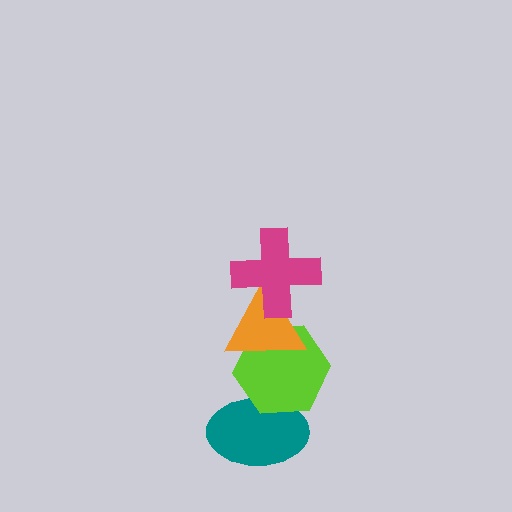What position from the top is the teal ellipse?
The teal ellipse is 4th from the top.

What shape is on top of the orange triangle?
The magenta cross is on top of the orange triangle.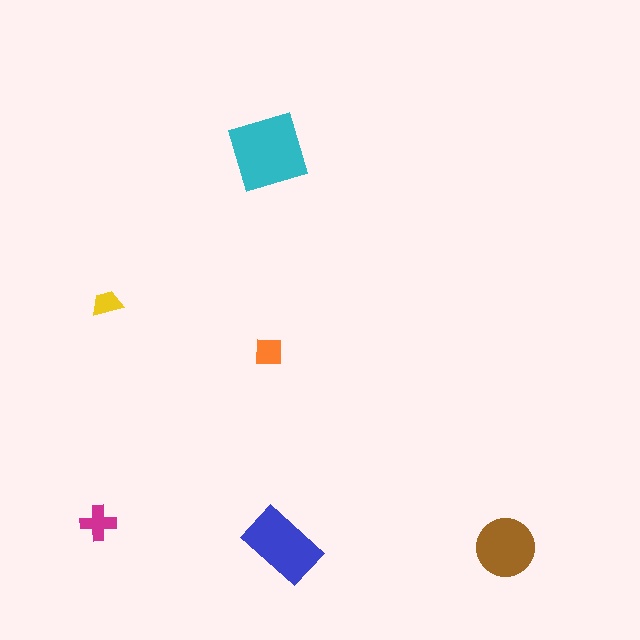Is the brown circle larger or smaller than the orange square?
Larger.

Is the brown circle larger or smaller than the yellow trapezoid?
Larger.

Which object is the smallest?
The yellow trapezoid.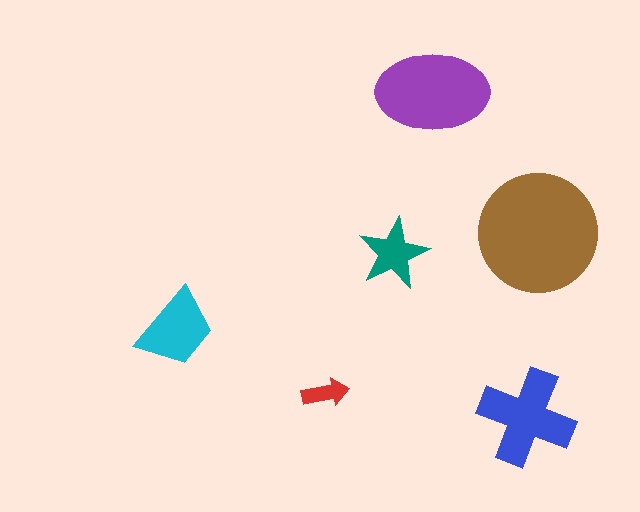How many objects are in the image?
There are 6 objects in the image.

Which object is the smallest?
The red arrow.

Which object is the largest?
The brown circle.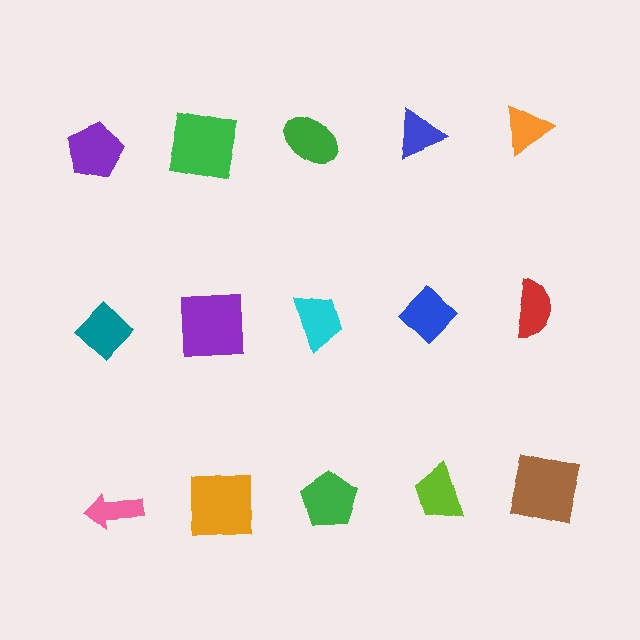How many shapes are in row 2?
5 shapes.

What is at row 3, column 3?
A green pentagon.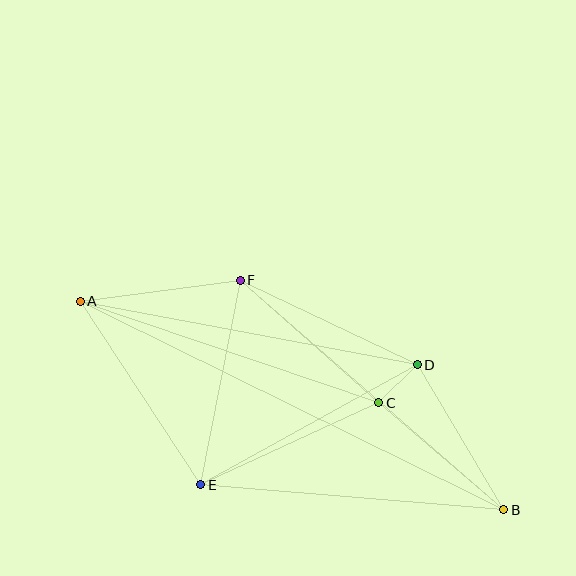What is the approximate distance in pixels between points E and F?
The distance between E and F is approximately 209 pixels.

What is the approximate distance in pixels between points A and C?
The distance between A and C is approximately 315 pixels.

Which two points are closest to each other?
Points C and D are closest to each other.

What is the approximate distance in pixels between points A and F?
The distance between A and F is approximately 162 pixels.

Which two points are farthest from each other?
Points A and B are farthest from each other.